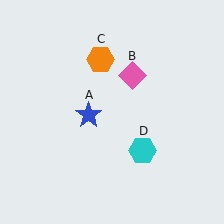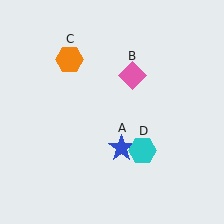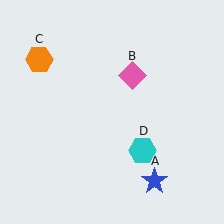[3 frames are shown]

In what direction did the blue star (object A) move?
The blue star (object A) moved down and to the right.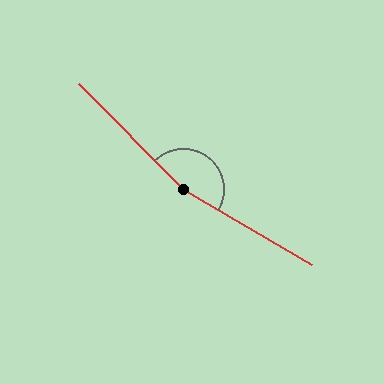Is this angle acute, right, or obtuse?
It is obtuse.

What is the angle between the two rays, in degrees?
Approximately 165 degrees.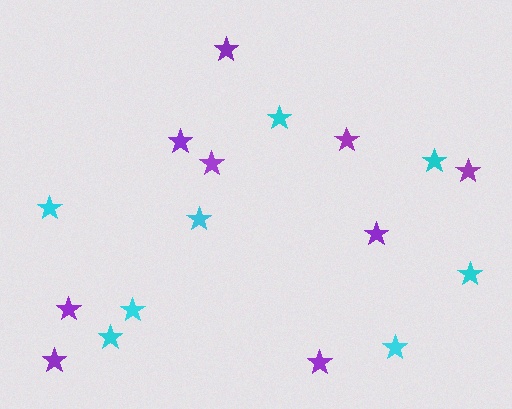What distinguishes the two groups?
There are 2 groups: one group of purple stars (9) and one group of cyan stars (8).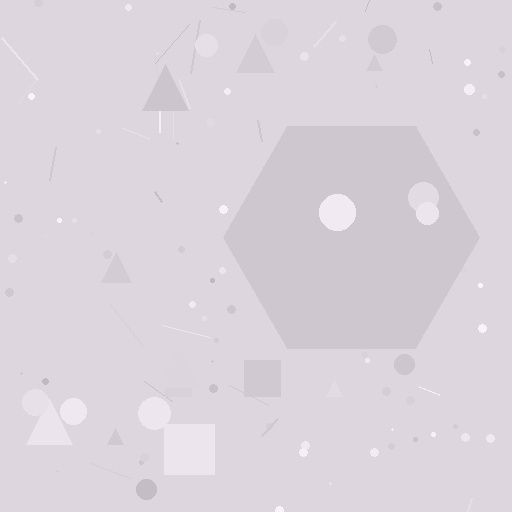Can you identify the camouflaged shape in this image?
The camouflaged shape is a hexagon.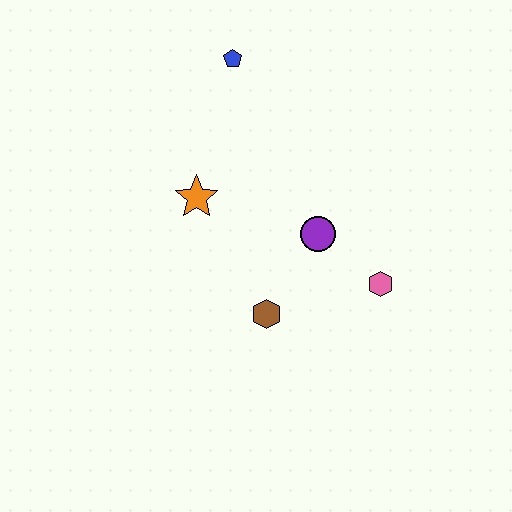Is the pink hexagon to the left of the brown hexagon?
No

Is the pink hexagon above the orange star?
No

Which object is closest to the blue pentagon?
The orange star is closest to the blue pentagon.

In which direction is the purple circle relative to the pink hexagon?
The purple circle is to the left of the pink hexagon.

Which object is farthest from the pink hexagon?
The blue pentagon is farthest from the pink hexagon.